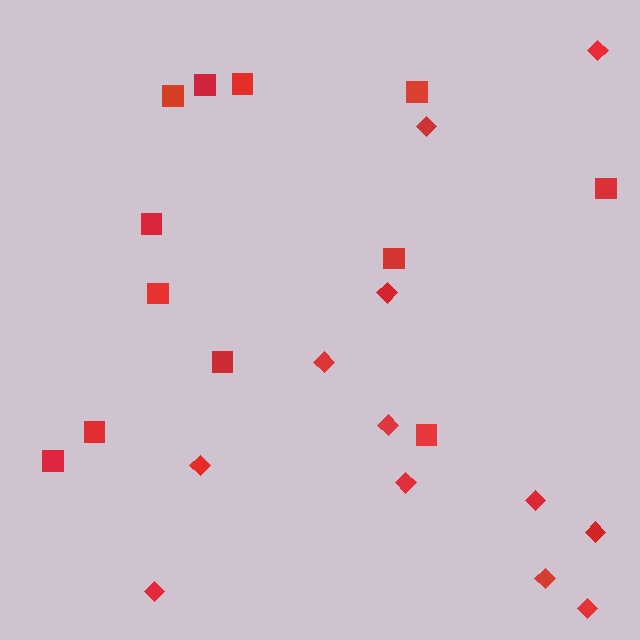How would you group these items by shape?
There are 2 groups: one group of diamonds (12) and one group of squares (12).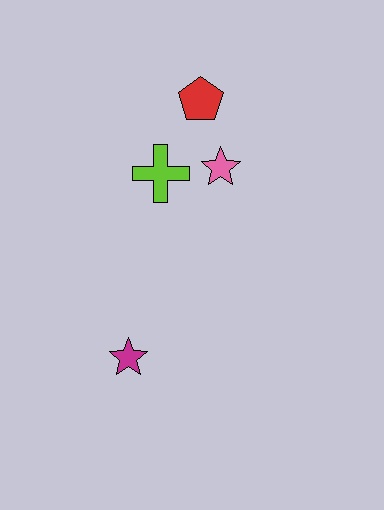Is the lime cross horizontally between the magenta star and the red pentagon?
Yes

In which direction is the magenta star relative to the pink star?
The magenta star is below the pink star.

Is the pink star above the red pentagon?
No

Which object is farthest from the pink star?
The magenta star is farthest from the pink star.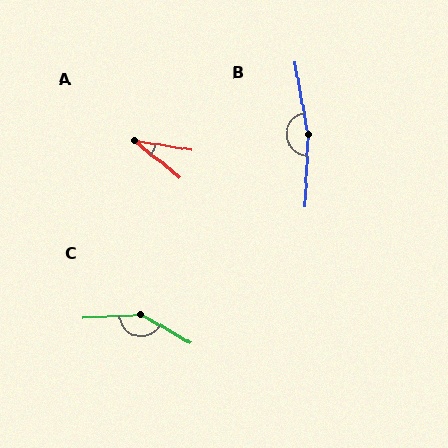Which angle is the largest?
B, at approximately 168 degrees.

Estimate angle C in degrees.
Approximately 147 degrees.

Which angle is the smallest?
A, at approximately 29 degrees.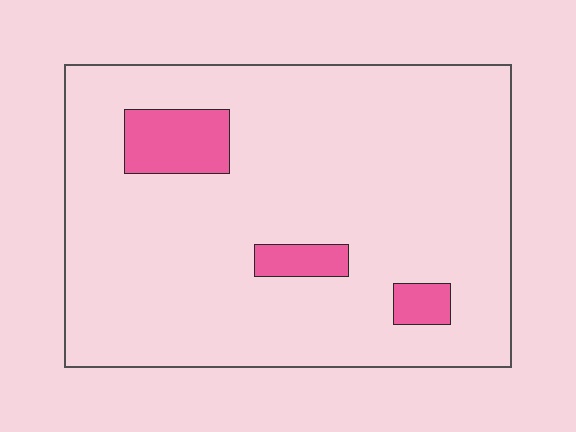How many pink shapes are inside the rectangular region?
3.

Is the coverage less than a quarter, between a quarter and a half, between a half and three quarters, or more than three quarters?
Less than a quarter.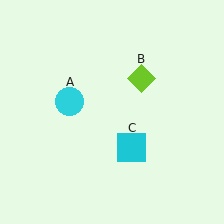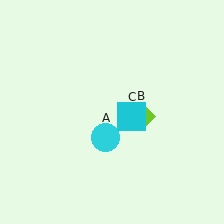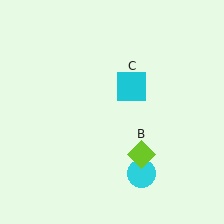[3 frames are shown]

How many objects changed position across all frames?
3 objects changed position: cyan circle (object A), lime diamond (object B), cyan square (object C).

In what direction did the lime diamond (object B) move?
The lime diamond (object B) moved down.